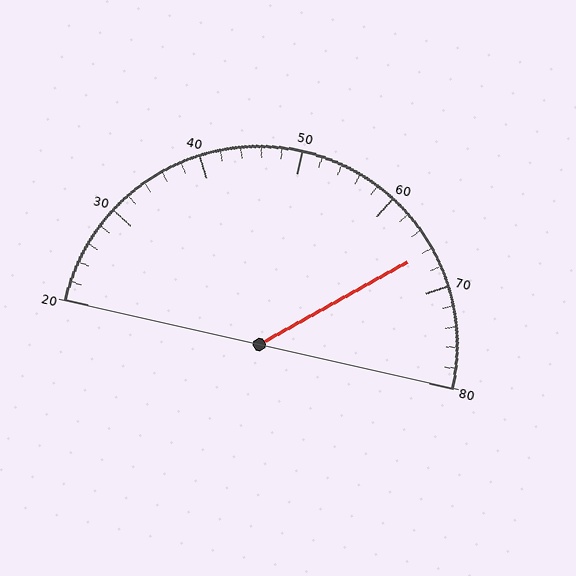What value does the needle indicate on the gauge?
The needle indicates approximately 66.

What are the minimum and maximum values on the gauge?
The gauge ranges from 20 to 80.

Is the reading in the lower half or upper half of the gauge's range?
The reading is in the upper half of the range (20 to 80).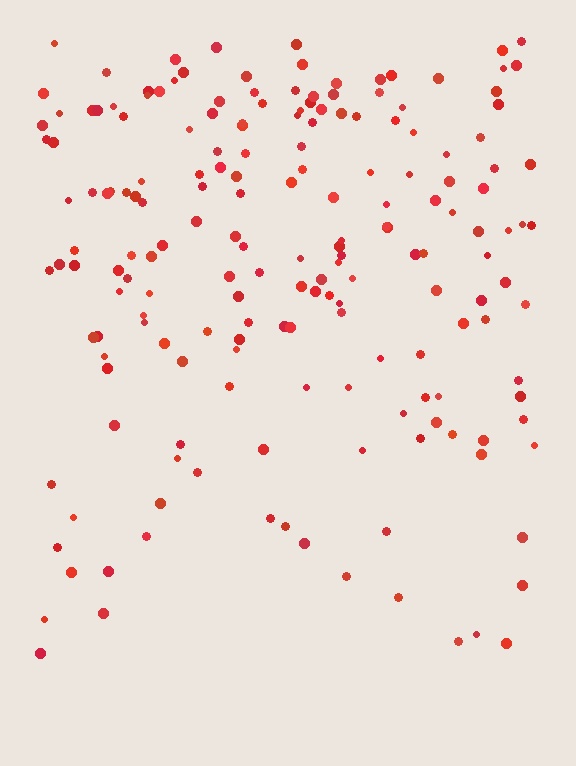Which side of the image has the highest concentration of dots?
The top.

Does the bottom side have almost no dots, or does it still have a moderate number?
Still a moderate number, just noticeably fewer than the top.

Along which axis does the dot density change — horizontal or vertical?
Vertical.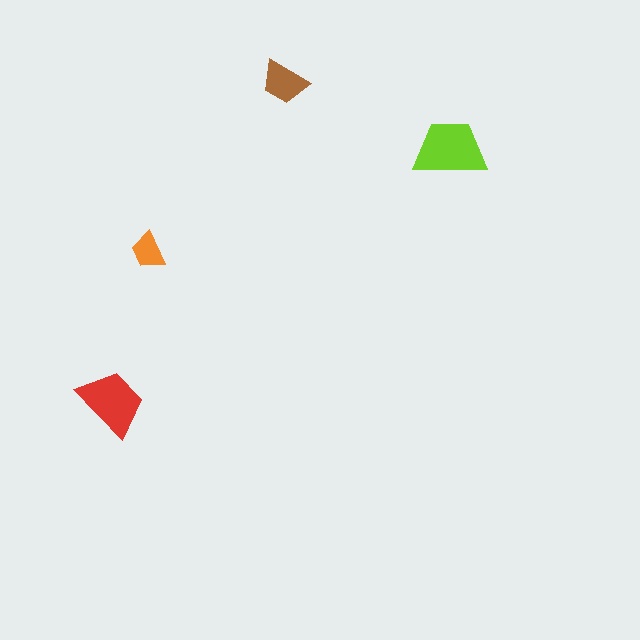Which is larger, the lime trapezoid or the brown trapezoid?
The lime one.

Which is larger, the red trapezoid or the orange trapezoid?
The red one.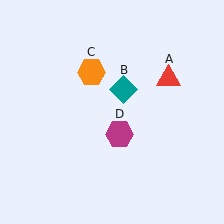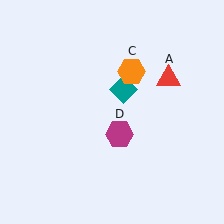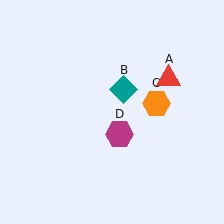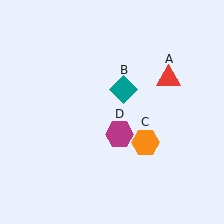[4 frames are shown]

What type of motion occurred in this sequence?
The orange hexagon (object C) rotated clockwise around the center of the scene.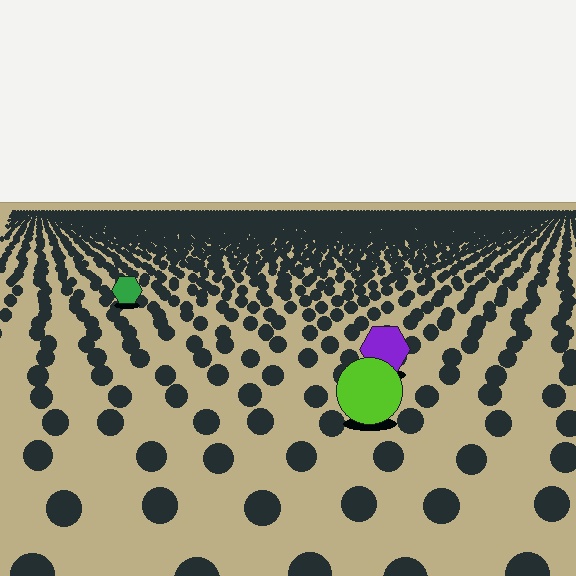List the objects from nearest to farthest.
From nearest to farthest: the lime circle, the purple hexagon, the green hexagon.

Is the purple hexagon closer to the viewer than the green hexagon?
Yes. The purple hexagon is closer — you can tell from the texture gradient: the ground texture is coarser near it.